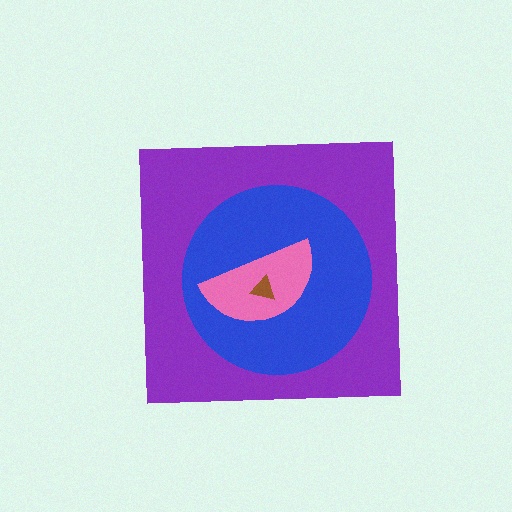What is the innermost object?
The brown triangle.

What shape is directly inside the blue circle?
The pink semicircle.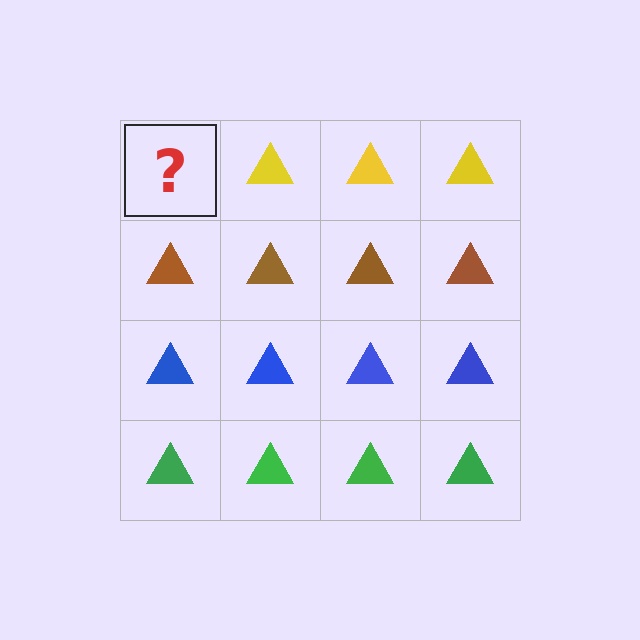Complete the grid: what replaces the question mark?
The question mark should be replaced with a yellow triangle.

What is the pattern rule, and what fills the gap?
The rule is that each row has a consistent color. The gap should be filled with a yellow triangle.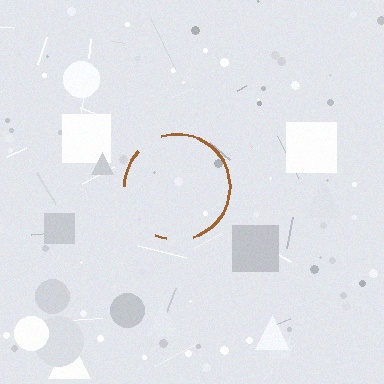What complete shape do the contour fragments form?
The contour fragments form a circle.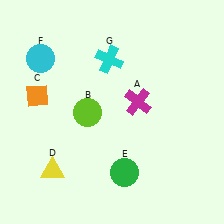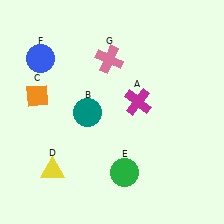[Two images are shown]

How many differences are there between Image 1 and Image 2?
There are 3 differences between the two images.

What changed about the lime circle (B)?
In Image 1, B is lime. In Image 2, it changed to teal.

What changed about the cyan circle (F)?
In Image 1, F is cyan. In Image 2, it changed to blue.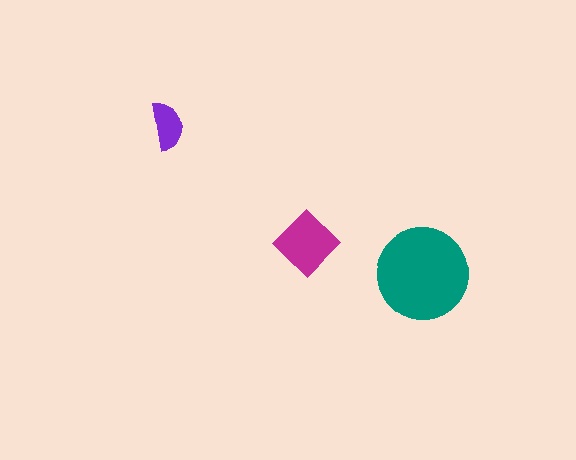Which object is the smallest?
The purple semicircle.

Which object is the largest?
The teal circle.